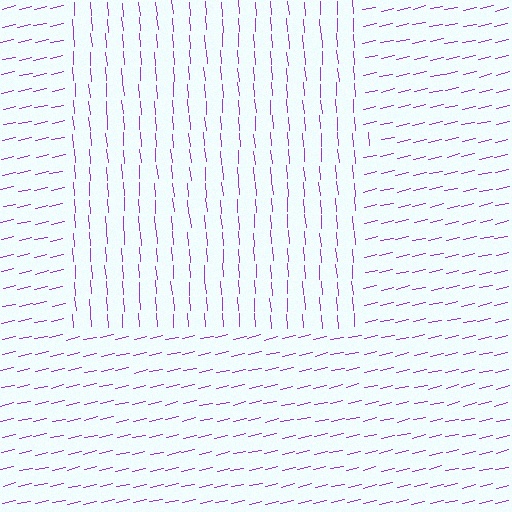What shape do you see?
I see a rectangle.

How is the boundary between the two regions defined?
The boundary is defined purely by a change in line orientation (approximately 82 degrees difference). All lines are the same color and thickness.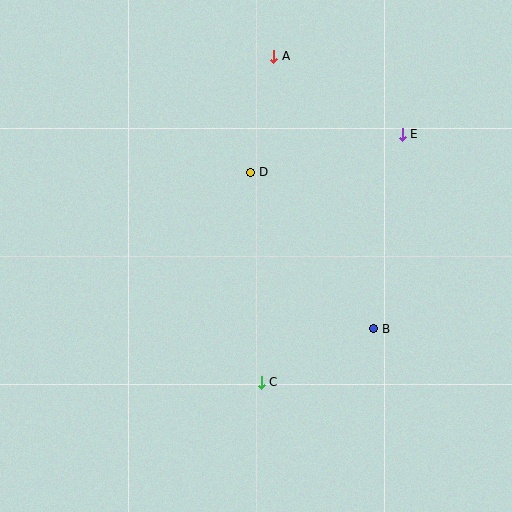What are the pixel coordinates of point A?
Point A is at (274, 56).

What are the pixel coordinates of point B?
Point B is at (374, 329).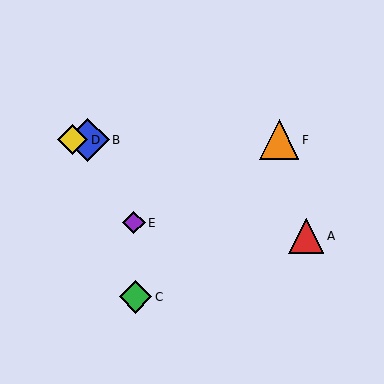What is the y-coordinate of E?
Object E is at y≈223.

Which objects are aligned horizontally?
Objects B, D, F are aligned horizontally.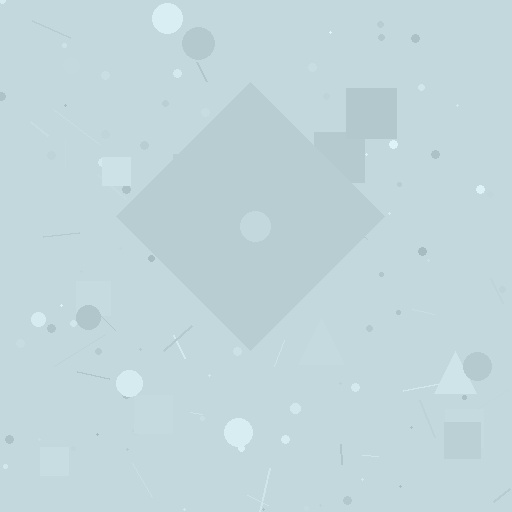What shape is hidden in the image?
A diamond is hidden in the image.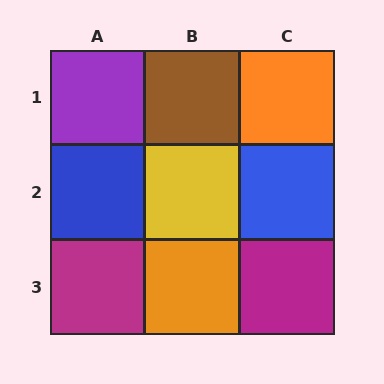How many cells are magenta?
2 cells are magenta.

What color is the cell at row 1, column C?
Orange.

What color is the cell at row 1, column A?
Purple.